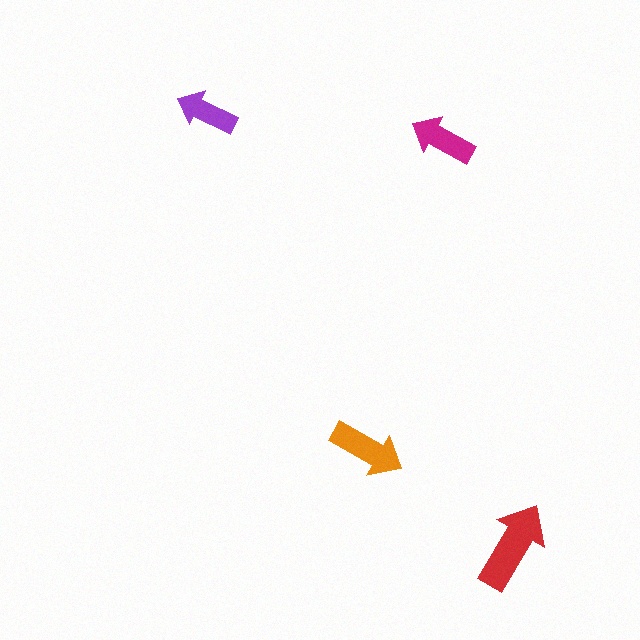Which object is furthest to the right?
The red arrow is rightmost.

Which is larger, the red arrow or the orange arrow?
The red one.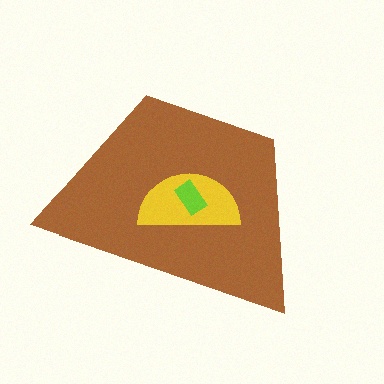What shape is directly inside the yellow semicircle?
The lime rectangle.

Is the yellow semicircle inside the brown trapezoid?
Yes.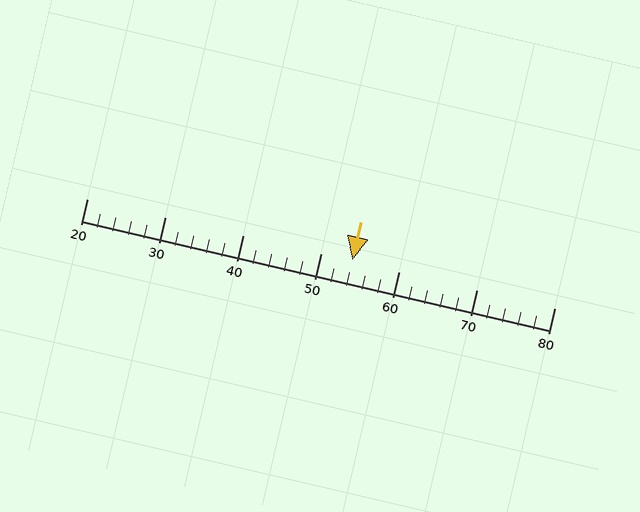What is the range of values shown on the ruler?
The ruler shows values from 20 to 80.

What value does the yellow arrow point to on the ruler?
The yellow arrow points to approximately 54.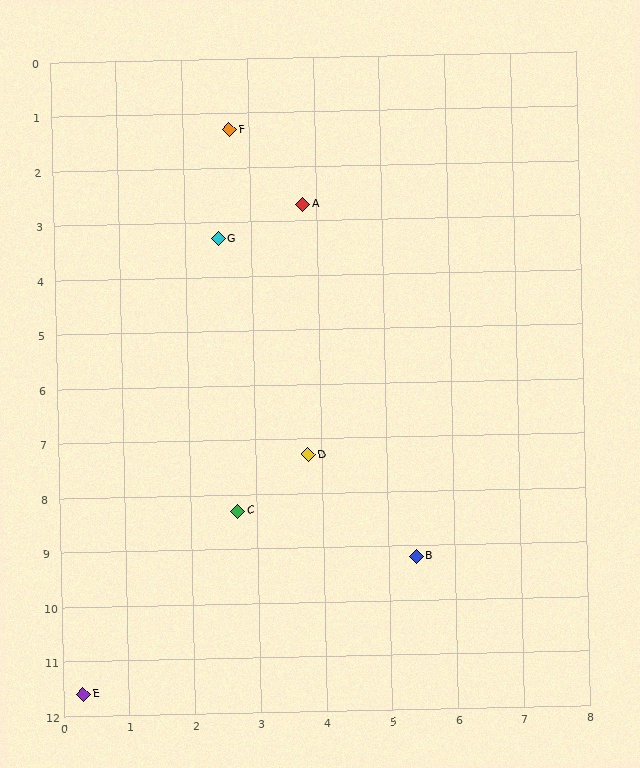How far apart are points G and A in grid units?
Points G and A are about 1.4 grid units apart.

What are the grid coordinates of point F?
Point F is at approximately (2.7, 1.3).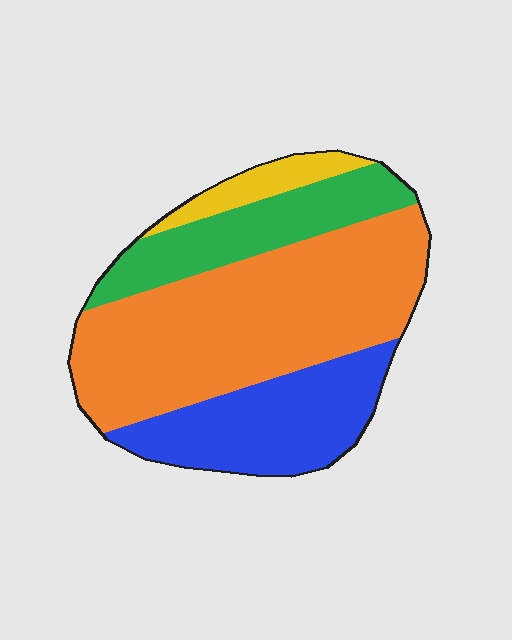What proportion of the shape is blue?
Blue takes up about one quarter (1/4) of the shape.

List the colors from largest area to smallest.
From largest to smallest: orange, blue, green, yellow.